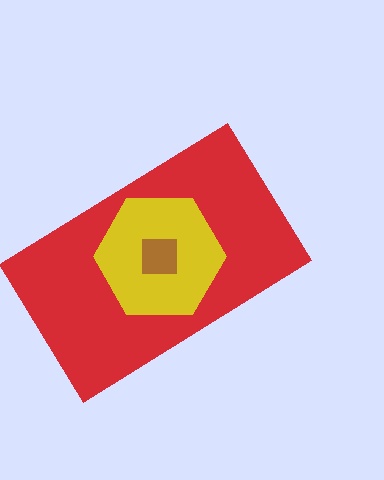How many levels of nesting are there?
3.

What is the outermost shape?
The red rectangle.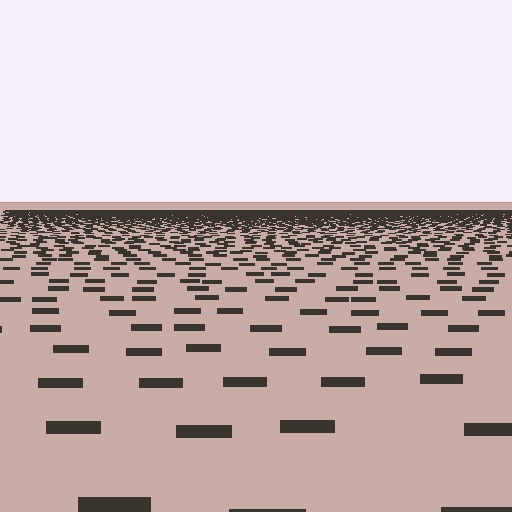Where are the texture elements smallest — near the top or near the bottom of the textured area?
Near the top.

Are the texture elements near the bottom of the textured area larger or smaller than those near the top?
Larger. Near the bottom, elements are closer to the viewer and appear at a bigger on-screen size.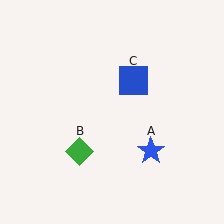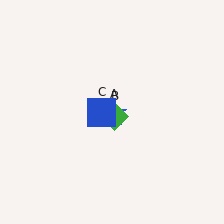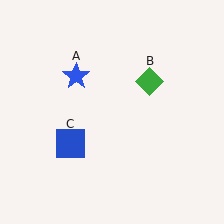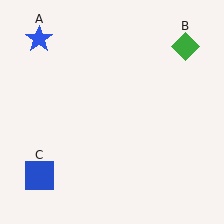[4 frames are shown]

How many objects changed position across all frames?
3 objects changed position: blue star (object A), green diamond (object B), blue square (object C).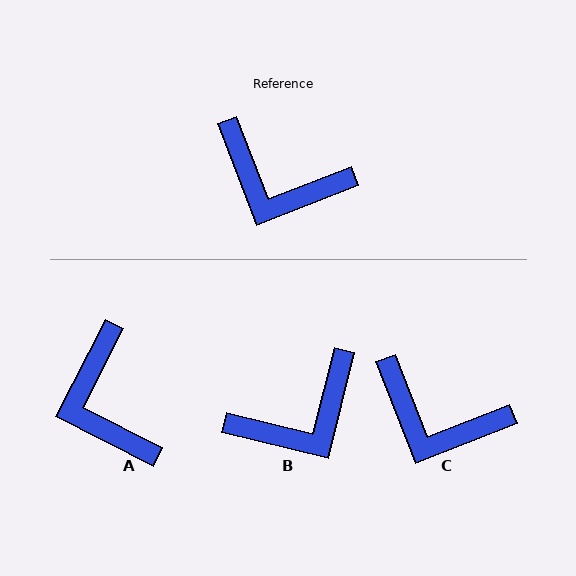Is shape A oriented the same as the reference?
No, it is off by about 48 degrees.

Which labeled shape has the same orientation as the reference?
C.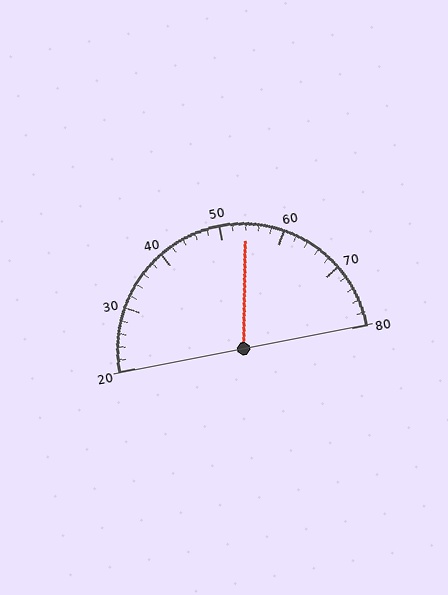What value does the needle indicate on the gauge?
The needle indicates approximately 54.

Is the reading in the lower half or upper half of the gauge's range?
The reading is in the upper half of the range (20 to 80).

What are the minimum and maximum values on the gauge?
The gauge ranges from 20 to 80.